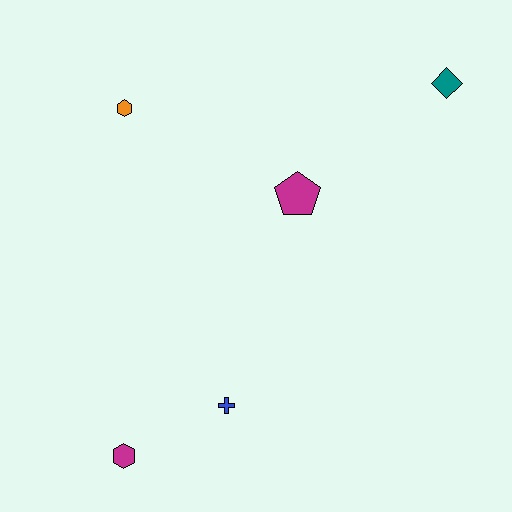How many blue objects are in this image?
There is 1 blue object.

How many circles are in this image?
There are no circles.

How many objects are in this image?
There are 5 objects.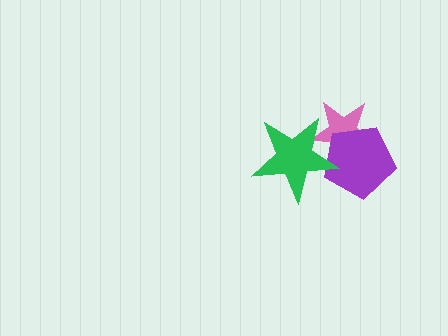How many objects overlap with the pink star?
2 objects overlap with the pink star.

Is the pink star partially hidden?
Yes, it is partially covered by another shape.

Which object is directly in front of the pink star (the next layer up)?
The purple pentagon is directly in front of the pink star.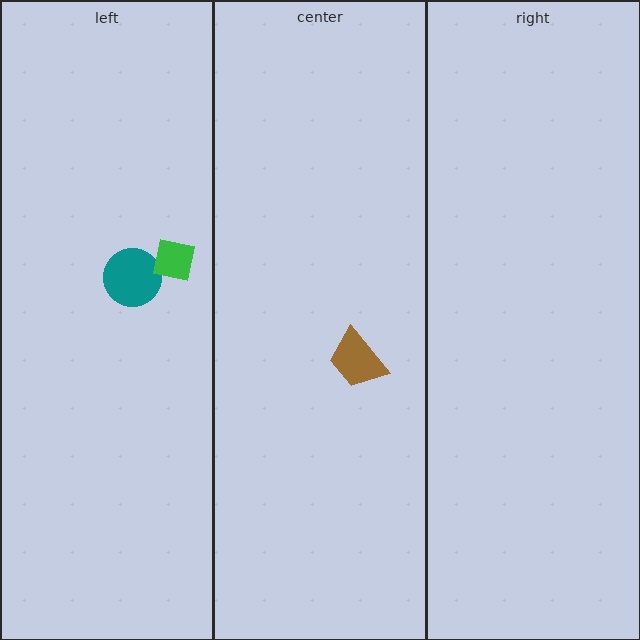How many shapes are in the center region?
1.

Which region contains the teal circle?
The left region.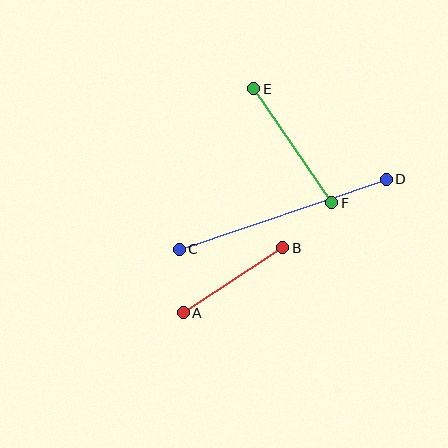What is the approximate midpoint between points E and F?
The midpoint is at approximately (293, 146) pixels.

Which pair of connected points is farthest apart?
Points C and D are farthest apart.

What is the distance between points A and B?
The distance is approximately 119 pixels.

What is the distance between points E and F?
The distance is approximately 138 pixels.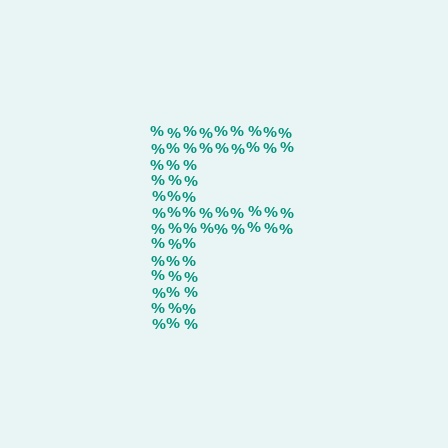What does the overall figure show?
The overall figure shows the letter F.